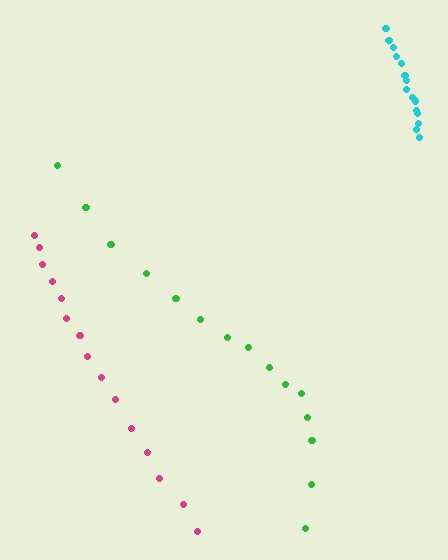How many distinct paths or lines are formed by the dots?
There are 3 distinct paths.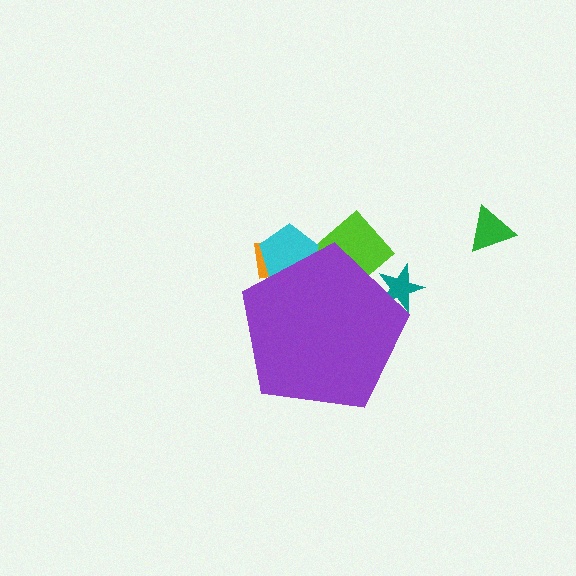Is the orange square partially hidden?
Yes, the orange square is partially hidden behind the purple pentagon.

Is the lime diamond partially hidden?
Yes, the lime diamond is partially hidden behind the purple pentagon.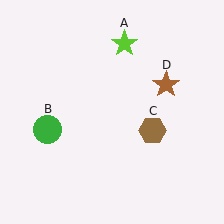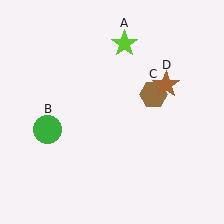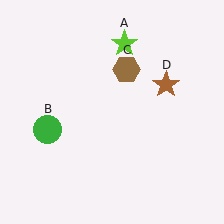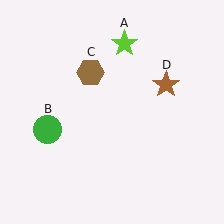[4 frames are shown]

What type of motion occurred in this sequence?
The brown hexagon (object C) rotated counterclockwise around the center of the scene.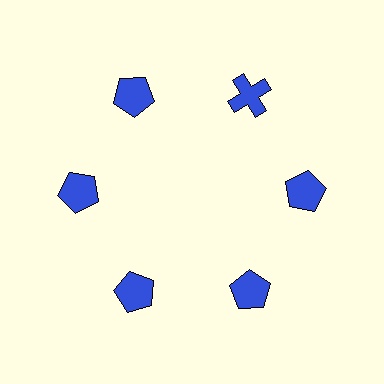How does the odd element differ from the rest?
It has a different shape: cross instead of pentagon.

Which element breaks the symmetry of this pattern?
The blue cross at roughly the 1 o'clock position breaks the symmetry. All other shapes are blue pentagons.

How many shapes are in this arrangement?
There are 6 shapes arranged in a ring pattern.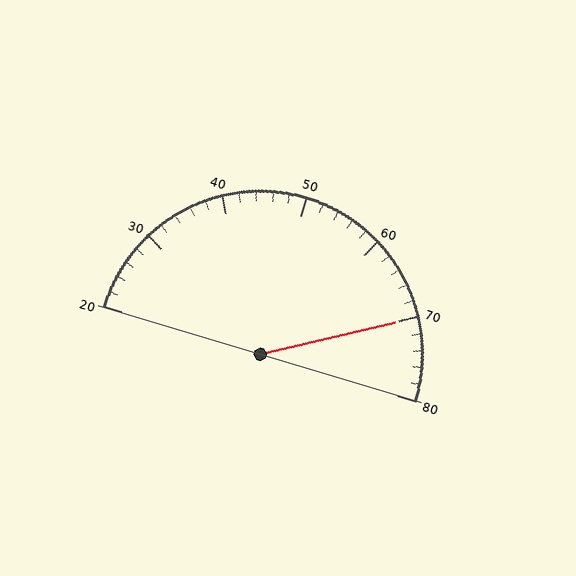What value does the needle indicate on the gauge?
The needle indicates approximately 70.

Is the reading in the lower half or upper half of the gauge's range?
The reading is in the upper half of the range (20 to 80).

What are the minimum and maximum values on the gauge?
The gauge ranges from 20 to 80.